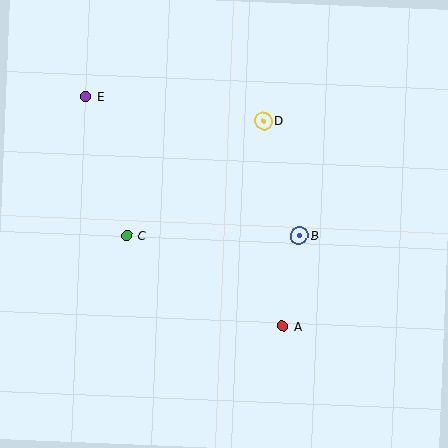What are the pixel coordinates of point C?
Point C is at (127, 235).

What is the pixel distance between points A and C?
The distance between A and C is 180 pixels.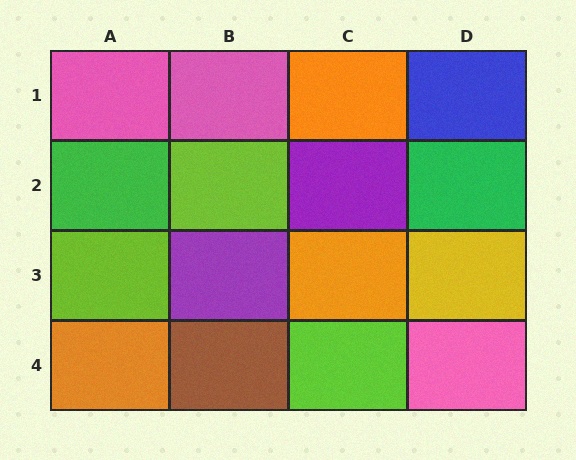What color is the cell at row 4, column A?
Orange.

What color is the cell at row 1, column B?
Pink.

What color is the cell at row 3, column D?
Yellow.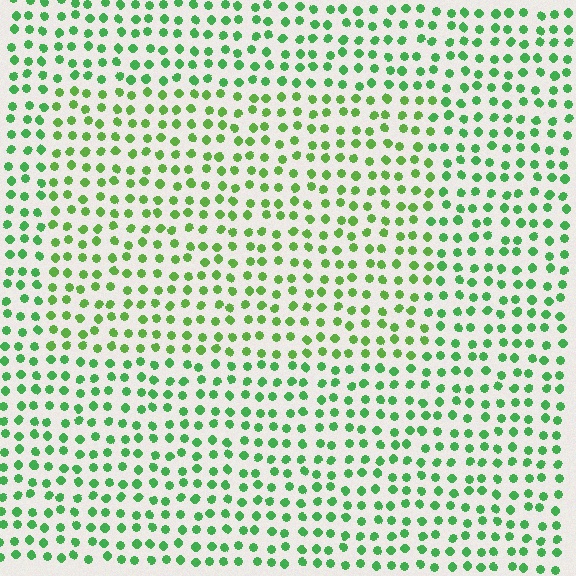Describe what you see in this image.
The image is filled with small green elements in a uniform arrangement. A rectangle-shaped region is visible where the elements are tinted to a slightly different hue, forming a subtle color boundary.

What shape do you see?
I see a rectangle.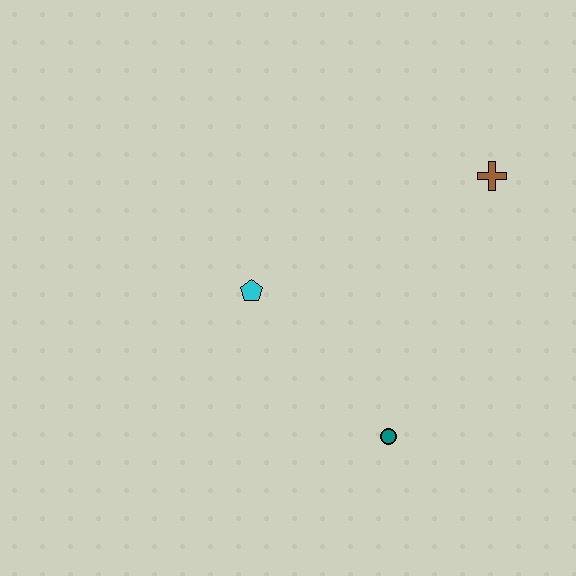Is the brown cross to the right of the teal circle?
Yes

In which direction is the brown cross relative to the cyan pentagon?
The brown cross is to the right of the cyan pentagon.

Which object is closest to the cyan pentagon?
The teal circle is closest to the cyan pentagon.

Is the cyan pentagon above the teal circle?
Yes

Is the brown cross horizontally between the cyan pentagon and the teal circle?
No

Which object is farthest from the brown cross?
The teal circle is farthest from the brown cross.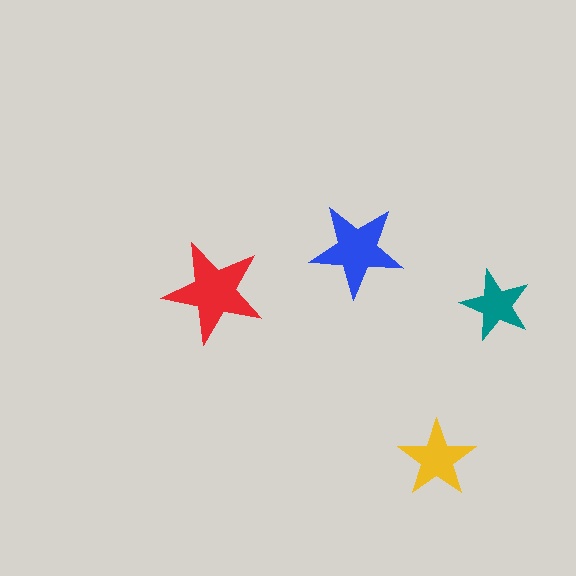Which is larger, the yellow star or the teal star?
The yellow one.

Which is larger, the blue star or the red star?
The red one.